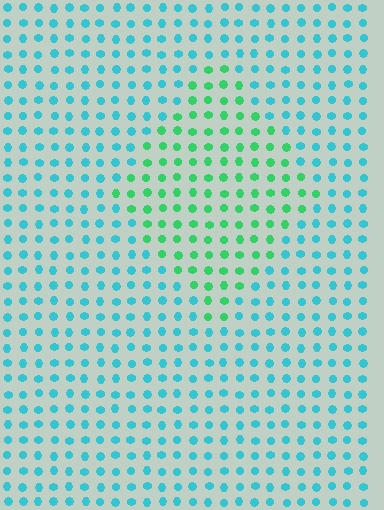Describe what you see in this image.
The image is filled with small cyan elements in a uniform arrangement. A diamond-shaped region is visible where the elements are tinted to a slightly different hue, forming a subtle color boundary.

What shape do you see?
I see a diamond.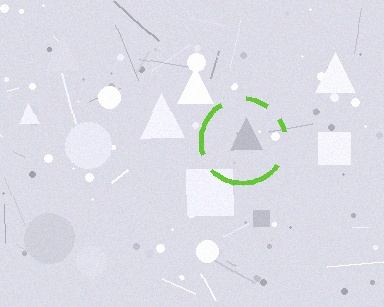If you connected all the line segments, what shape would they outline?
They would outline a circle.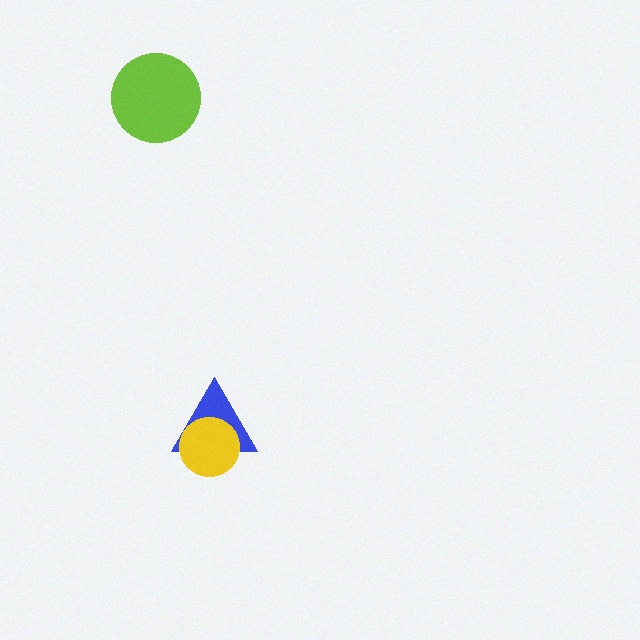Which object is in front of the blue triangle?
The yellow circle is in front of the blue triangle.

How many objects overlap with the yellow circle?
1 object overlaps with the yellow circle.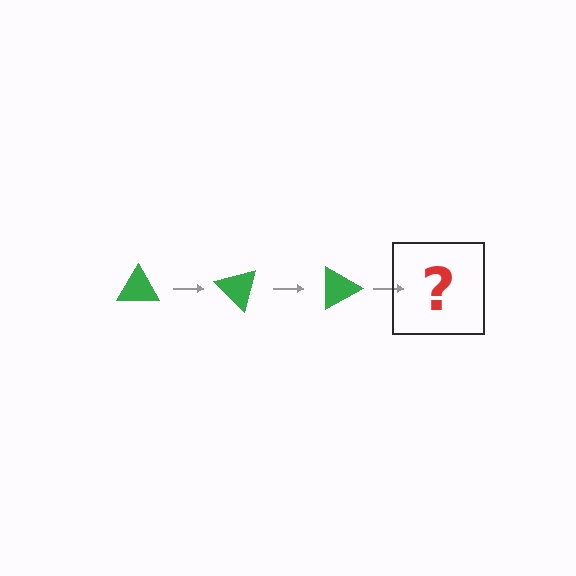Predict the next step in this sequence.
The next step is a green triangle rotated 135 degrees.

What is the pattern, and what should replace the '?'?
The pattern is that the triangle rotates 45 degrees each step. The '?' should be a green triangle rotated 135 degrees.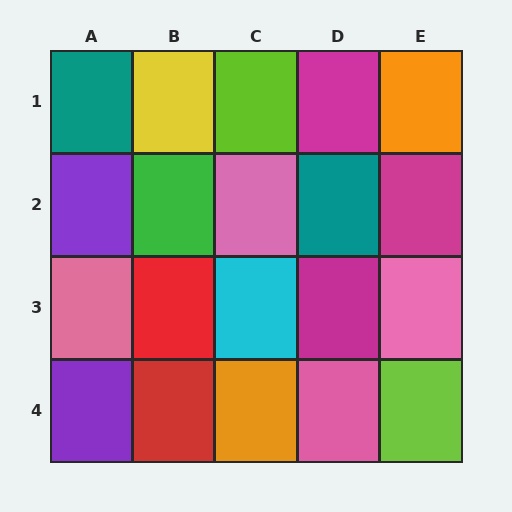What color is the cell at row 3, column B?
Red.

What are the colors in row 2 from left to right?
Purple, green, pink, teal, magenta.